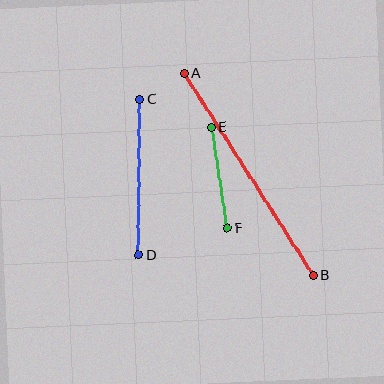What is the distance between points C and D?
The distance is approximately 156 pixels.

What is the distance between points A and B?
The distance is approximately 239 pixels.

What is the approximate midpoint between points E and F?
The midpoint is at approximately (220, 178) pixels.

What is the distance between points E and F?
The distance is approximately 102 pixels.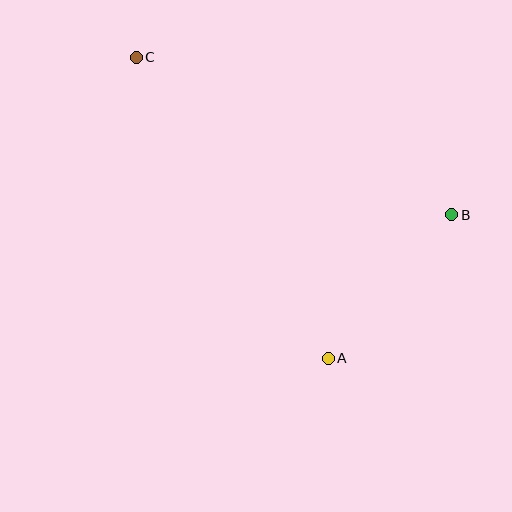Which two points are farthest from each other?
Points A and C are farthest from each other.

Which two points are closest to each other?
Points A and B are closest to each other.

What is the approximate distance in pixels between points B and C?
The distance between B and C is approximately 352 pixels.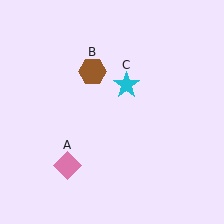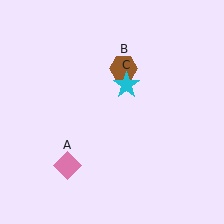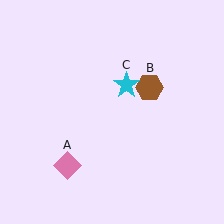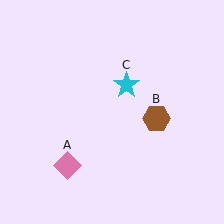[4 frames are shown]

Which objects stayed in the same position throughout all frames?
Pink diamond (object A) and cyan star (object C) remained stationary.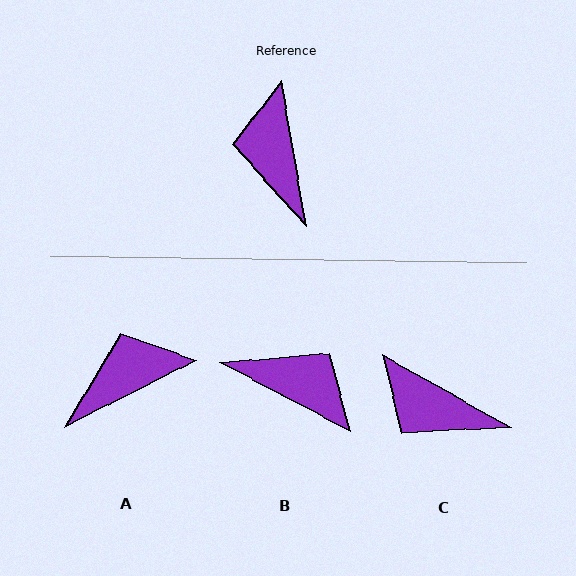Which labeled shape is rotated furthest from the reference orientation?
B, about 128 degrees away.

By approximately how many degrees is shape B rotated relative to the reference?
Approximately 128 degrees clockwise.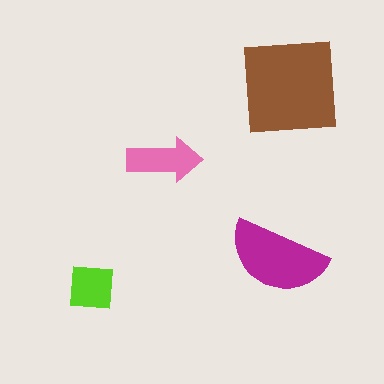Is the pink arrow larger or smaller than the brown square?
Smaller.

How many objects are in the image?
There are 4 objects in the image.